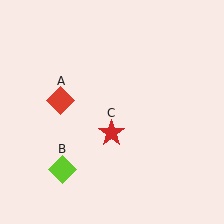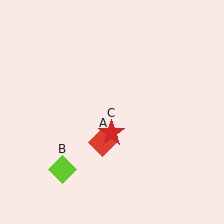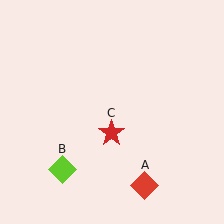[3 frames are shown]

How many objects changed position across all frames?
1 object changed position: red diamond (object A).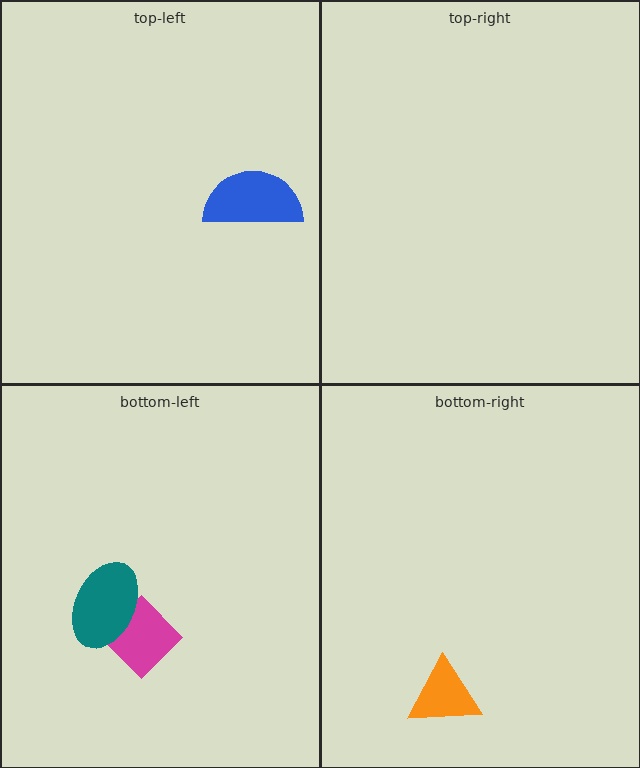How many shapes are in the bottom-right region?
1.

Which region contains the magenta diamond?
The bottom-left region.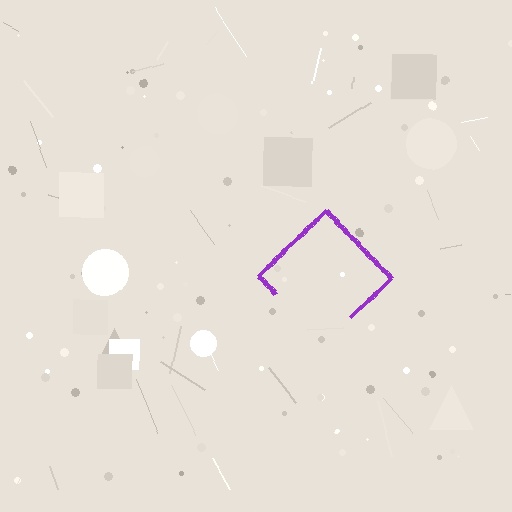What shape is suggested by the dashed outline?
The dashed outline suggests a diamond.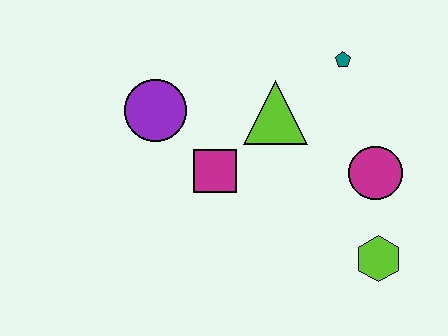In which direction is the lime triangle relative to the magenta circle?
The lime triangle is to the left of the magenta circle.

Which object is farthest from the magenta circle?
The purple circle is farthest from the magenta circle.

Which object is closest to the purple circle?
The magenta square is closest to the purple circle.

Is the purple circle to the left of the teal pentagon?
Yes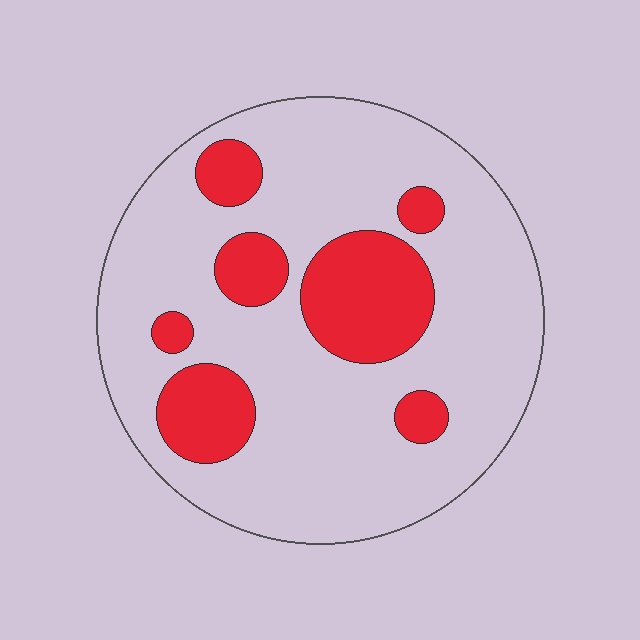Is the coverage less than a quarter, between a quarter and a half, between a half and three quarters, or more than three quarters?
Less than a quarter.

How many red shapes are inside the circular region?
7.